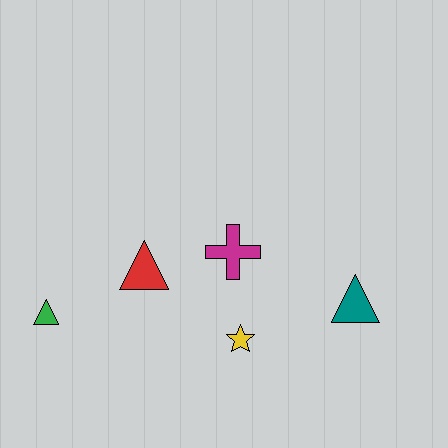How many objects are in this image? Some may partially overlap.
There are 5 objects.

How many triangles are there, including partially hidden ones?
There are 3 triangles.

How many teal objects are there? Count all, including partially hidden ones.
There is 1 teal object.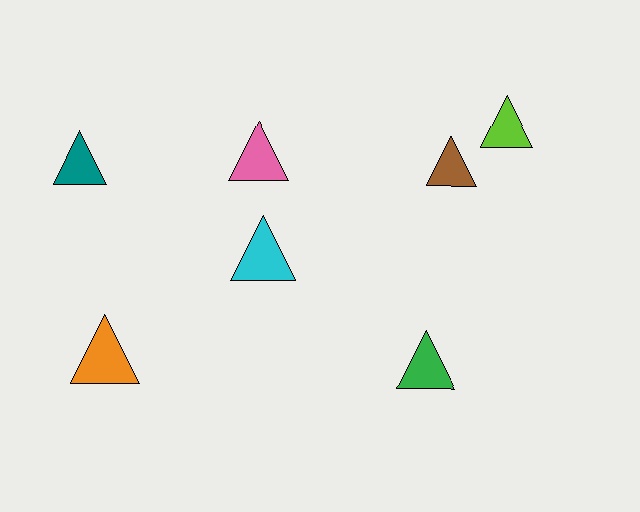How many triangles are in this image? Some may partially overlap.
There are 7 triangles.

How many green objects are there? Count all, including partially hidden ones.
There is 1 green object.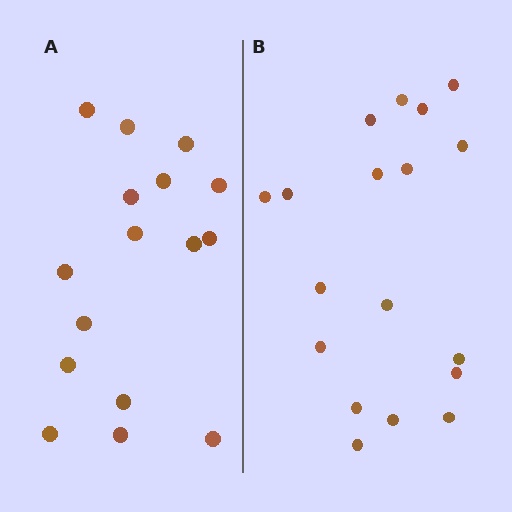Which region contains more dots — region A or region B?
Region B (the right region) has more dots.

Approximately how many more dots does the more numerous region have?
Region B has just a few more — roughly 2 or 3 more dots than region A.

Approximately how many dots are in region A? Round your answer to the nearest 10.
About 20 dots. (The exact count is 16, which rounds to 20.)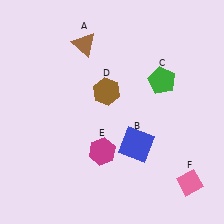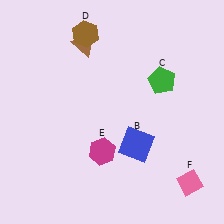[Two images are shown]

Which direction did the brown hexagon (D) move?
The brown hexagon (D) moved up.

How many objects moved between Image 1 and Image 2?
1 object moved between the two images.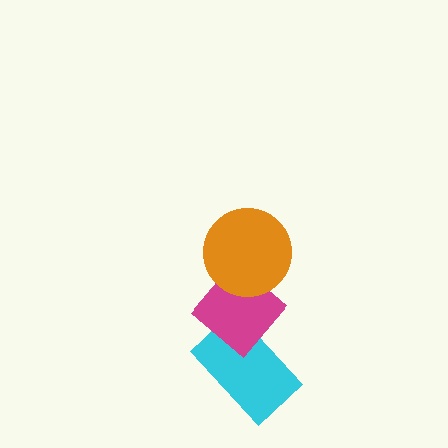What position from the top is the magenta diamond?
The magenta diamond is 2nd from the top.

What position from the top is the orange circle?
The orange circle is 1st from the top.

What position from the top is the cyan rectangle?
The cyan rectangle is 3rd from the top.